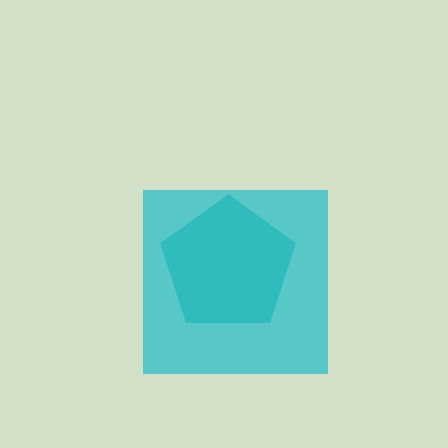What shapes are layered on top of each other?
The layered shapes are: a teal pentagon, a cyan square.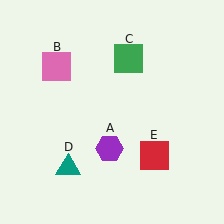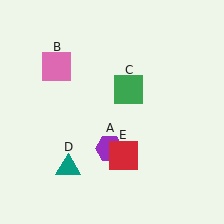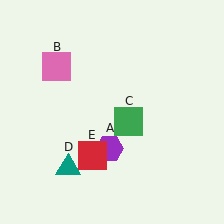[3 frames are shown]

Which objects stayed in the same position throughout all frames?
Purple hexagon (object A) and pink square (object B) and teal triangle (object D) remained stationary.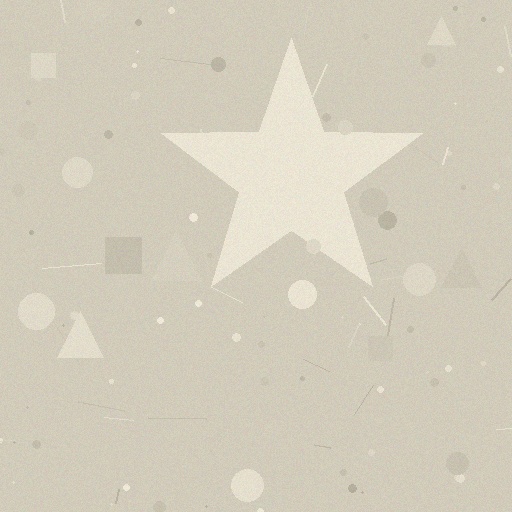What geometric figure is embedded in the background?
A star is embedded in the background.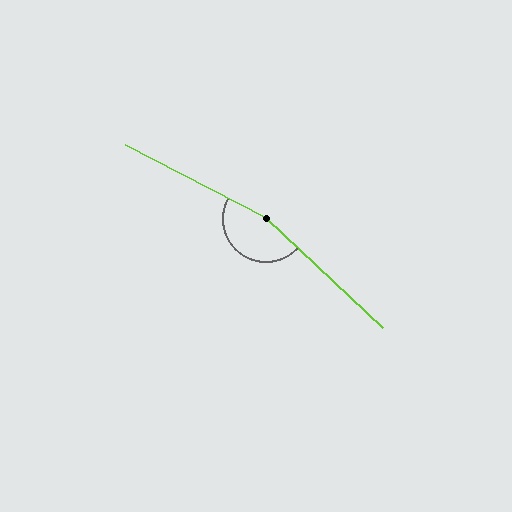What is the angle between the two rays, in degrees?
Approximately 165 degrees.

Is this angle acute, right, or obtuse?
It is obtuse.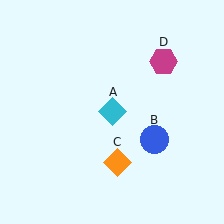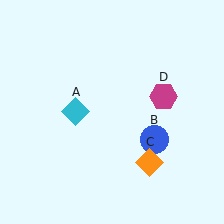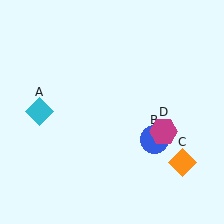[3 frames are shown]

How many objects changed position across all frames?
3 objects changed position: cyan diamond (object A), orange diamond (object C), magenta hexagon (object D).